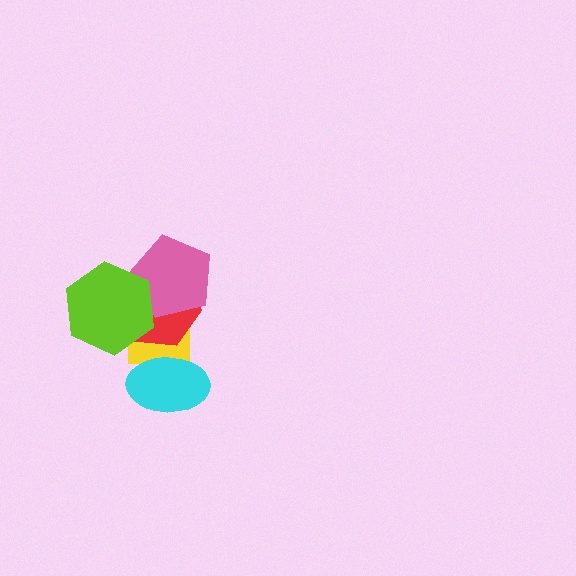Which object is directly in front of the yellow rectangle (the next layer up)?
The cyan ellipse is directly in front of the yellow rectangle.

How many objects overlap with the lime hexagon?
3 objects overlap with the lime hexagon.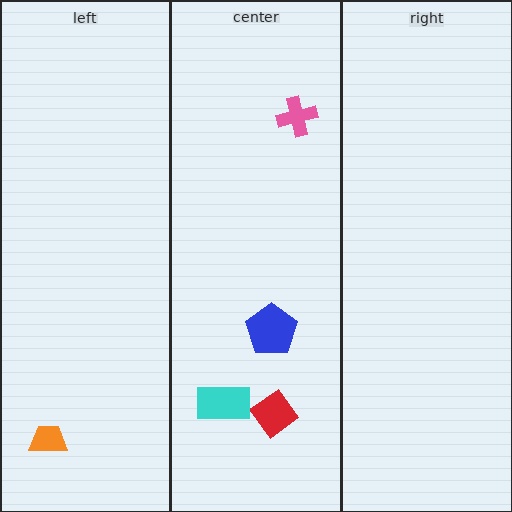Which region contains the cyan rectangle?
The center region.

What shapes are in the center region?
The blue pentagon, the red diamond, the pink cross, the cyan rectangle.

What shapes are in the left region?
The orange trapezoid.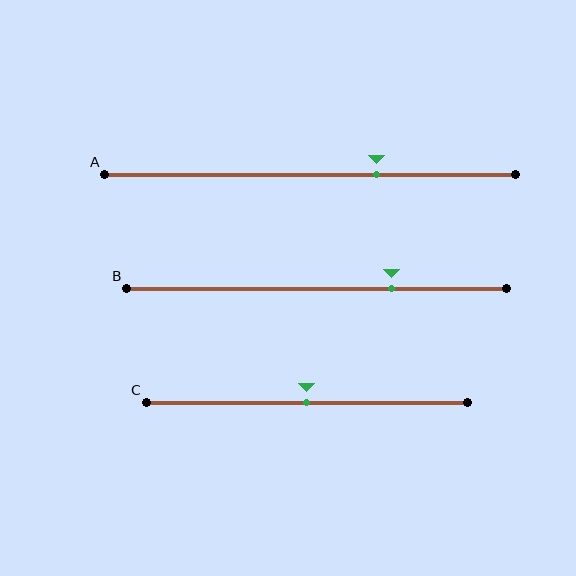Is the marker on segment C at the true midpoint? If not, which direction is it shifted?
Yes, the marker on segment C is at the true midpoint.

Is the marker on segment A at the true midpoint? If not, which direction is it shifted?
No, the marker on segment A is shifted to the right by about 16% of the segment length.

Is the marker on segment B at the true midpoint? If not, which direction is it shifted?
No, the marker on segment B is shifted to the right by about 20% of the segment length.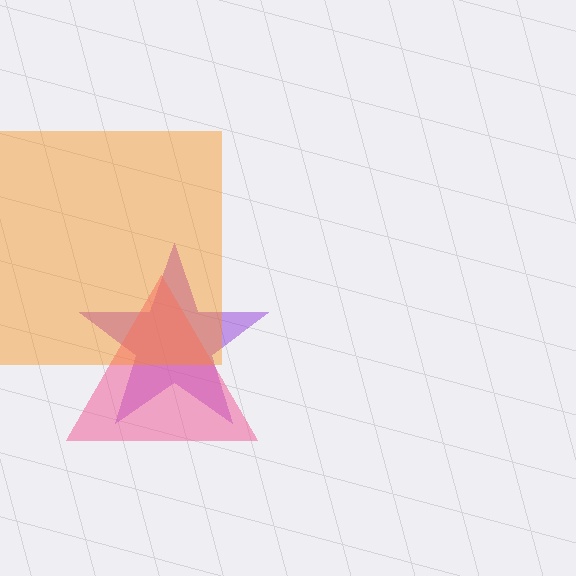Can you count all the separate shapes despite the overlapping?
Yes, there are 3 separate shapes.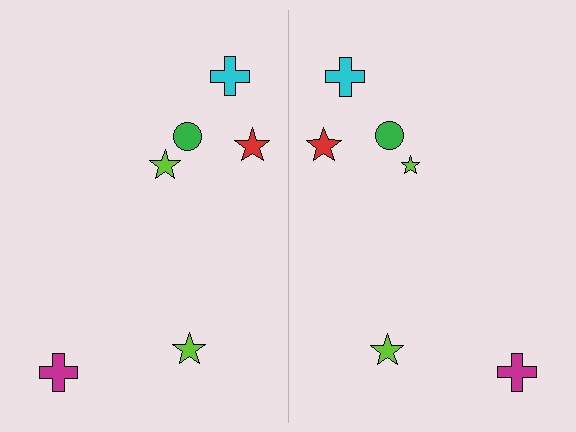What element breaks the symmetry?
The lime star on the right side has a different size than its mirror counterpart.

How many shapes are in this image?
There are 12 shapes in this image.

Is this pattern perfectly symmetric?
No, the pattern is not perfectly symmetric. The lime star on the right side has a different size than its mirror counterpart.